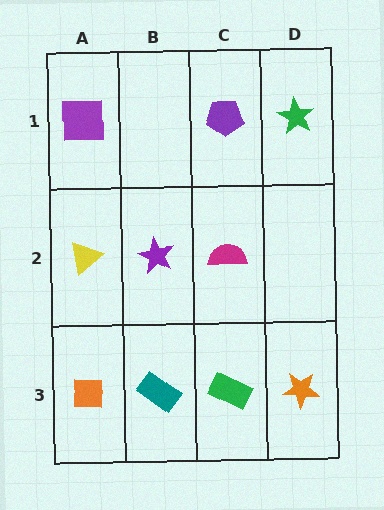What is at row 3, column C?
A green rectangle.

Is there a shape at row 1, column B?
No, that cell is empty.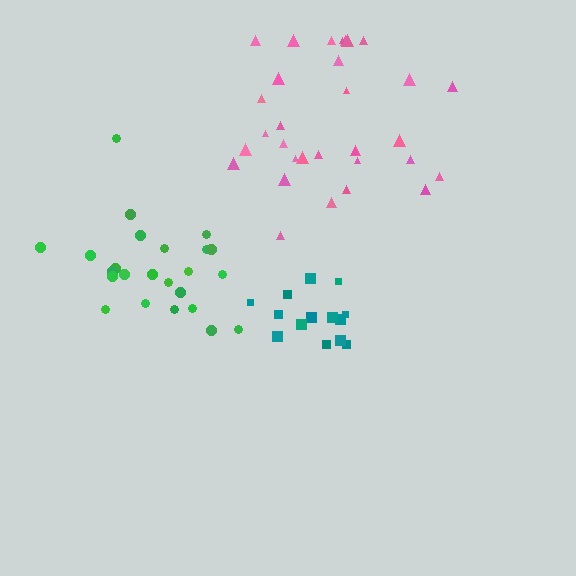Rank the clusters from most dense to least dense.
teal, green, pink.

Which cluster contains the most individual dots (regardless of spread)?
Pink (32).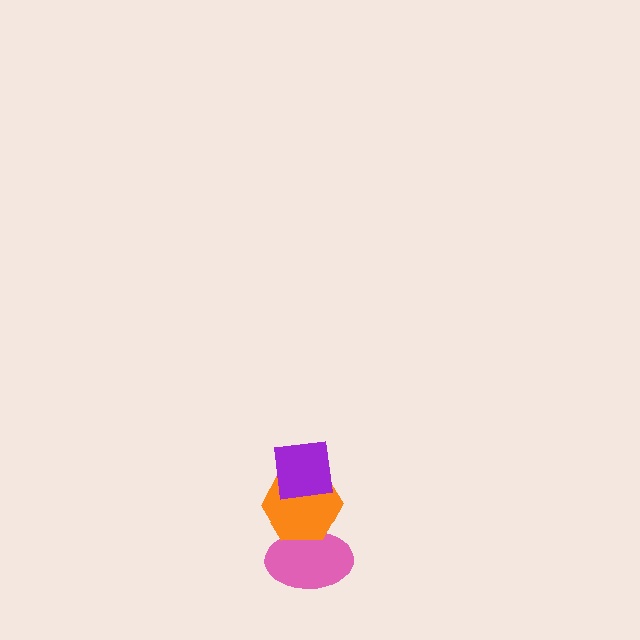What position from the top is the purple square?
The purple square is 1st from the top.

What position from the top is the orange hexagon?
The orange hexagon is 2nd from the top.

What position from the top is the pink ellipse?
The pink ellipse is 3rd from the top.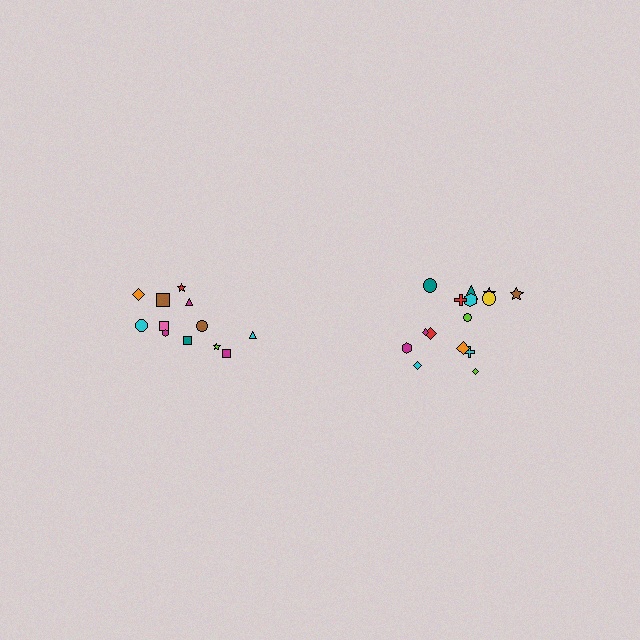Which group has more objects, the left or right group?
The right group.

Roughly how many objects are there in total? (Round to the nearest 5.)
Roughly 25 objects in total.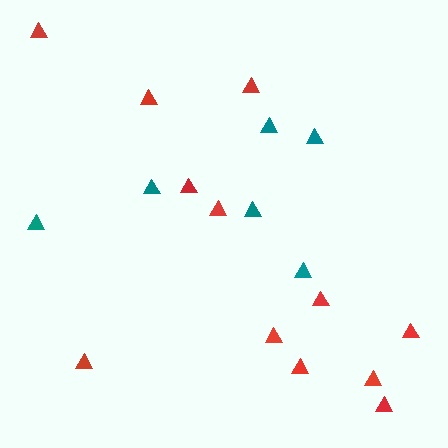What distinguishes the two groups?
There are 2 groups: one group of teal triangles (6) and one group of red triangles (12).